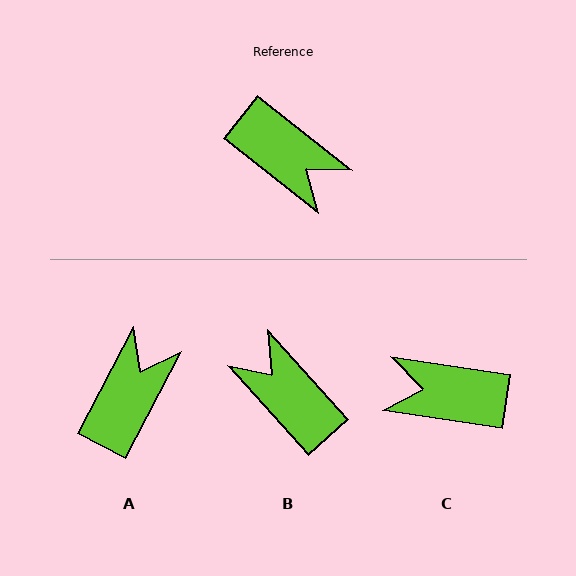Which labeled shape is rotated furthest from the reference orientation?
B, about 170 degrees away.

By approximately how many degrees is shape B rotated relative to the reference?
Approximately 170 degrees counter-clockwise.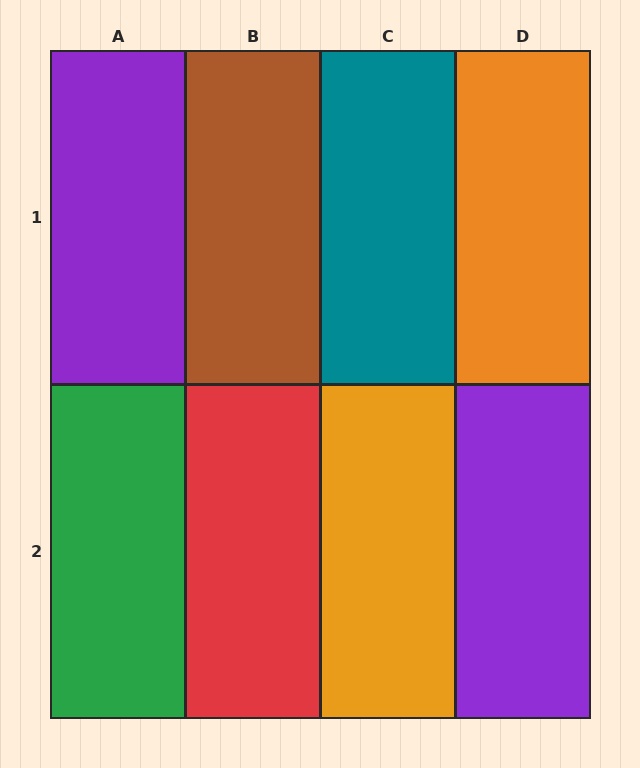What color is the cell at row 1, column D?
Orange.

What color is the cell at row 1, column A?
Purple.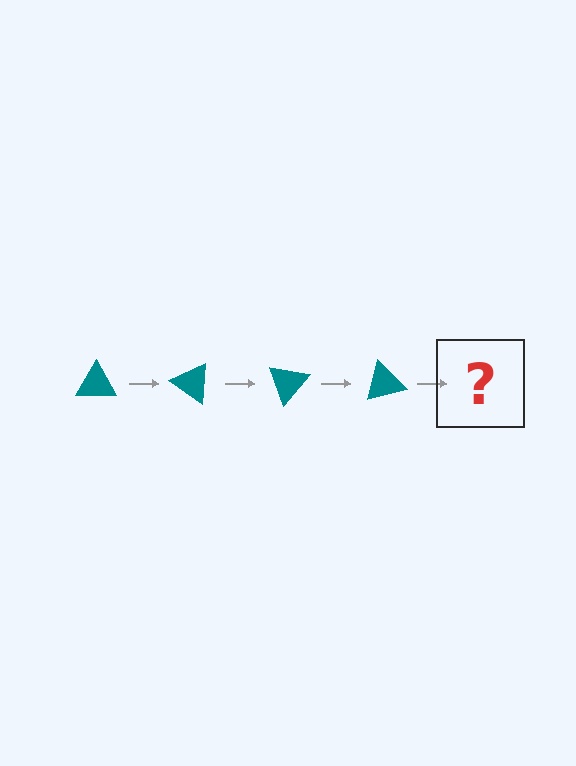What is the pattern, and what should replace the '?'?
The pattern is that the triangle rotates 35 degrees each step. The '?' should be a teal triangle rotated 140 degrees.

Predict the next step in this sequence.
The next step is a teal triangle rotated 140 degrees.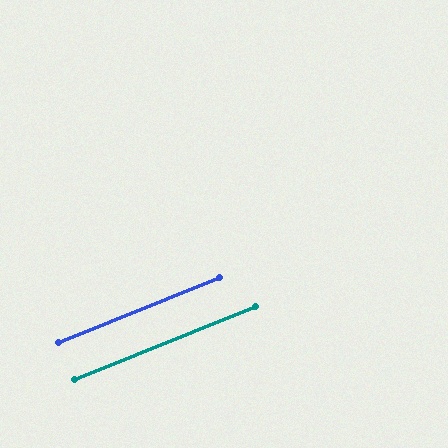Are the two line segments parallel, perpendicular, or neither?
Parallel — their directions differ by only 0.1°.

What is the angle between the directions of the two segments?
Approximately 0 degrees.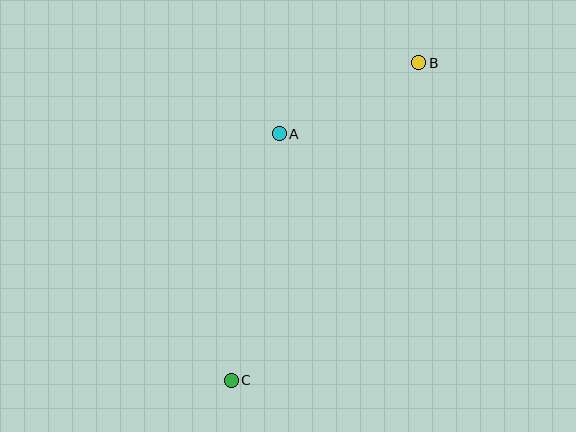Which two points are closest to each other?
Points A and B are closest to each other.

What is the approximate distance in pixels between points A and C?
The distance between A and C is approximately 251 pixels.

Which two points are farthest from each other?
Points B and C are farthest from each other.